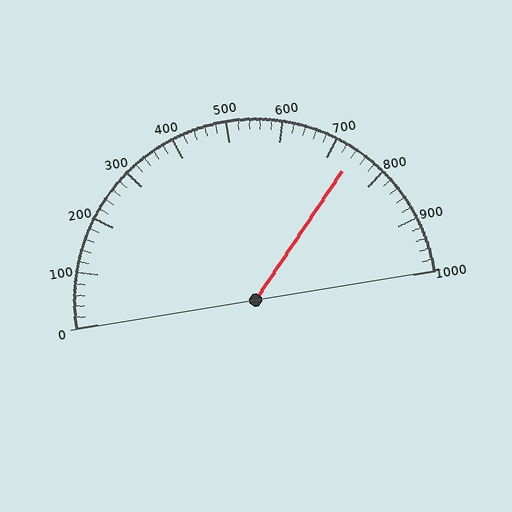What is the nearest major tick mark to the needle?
The nearest major tick mark is 700.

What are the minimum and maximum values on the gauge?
The gauge ranges from 0 to 1000.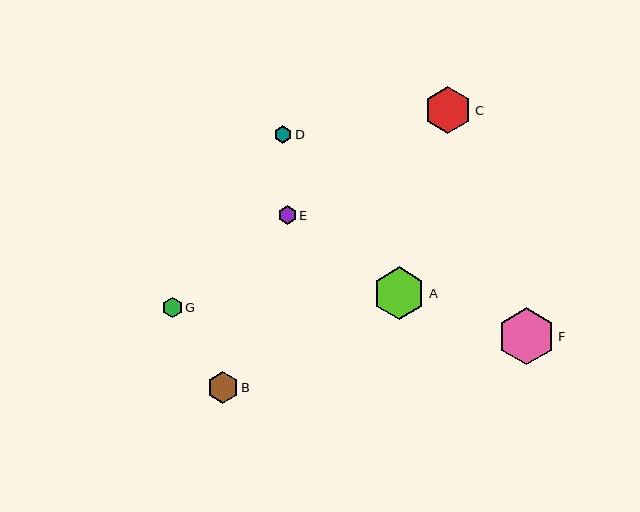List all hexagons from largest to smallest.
From largest to smallest: F, A, C, B, G, E, D.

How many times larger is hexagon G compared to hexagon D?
Hexagon G is approximately 1.1 times the size of hexagon D.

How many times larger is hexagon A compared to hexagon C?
Hexagon A is approximately 1.1 times the size of hexagon C.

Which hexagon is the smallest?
Hexagon D is the smallest with a size of approximately 18 pixels.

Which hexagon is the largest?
Hexagon F is the largest with a size of approximately 57 pixels.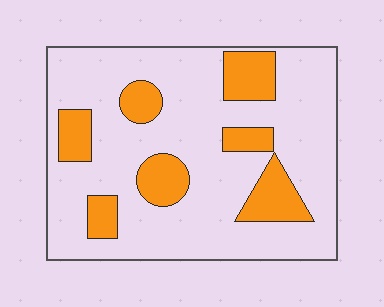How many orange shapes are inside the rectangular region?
7.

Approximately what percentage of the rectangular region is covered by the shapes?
Approximately 20%.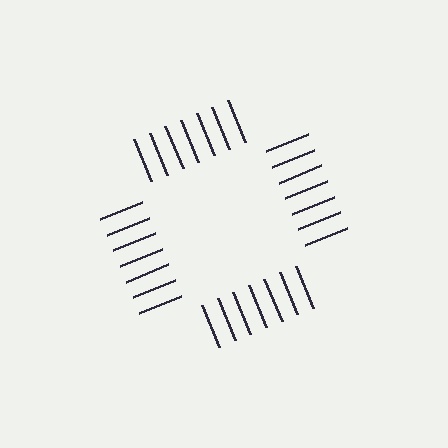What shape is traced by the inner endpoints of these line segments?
An illusory square — the line segments terminate on its edges but no continuous stroke is drawn.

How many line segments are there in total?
28 — 7 along each of the 4 edges.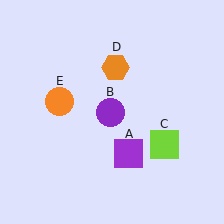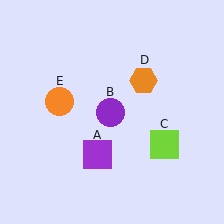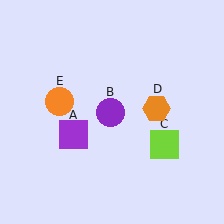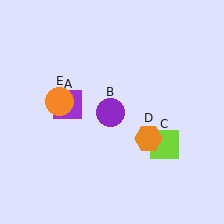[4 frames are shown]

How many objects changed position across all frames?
2 objects changed position: purple square (object A), orange hexagon (object D).